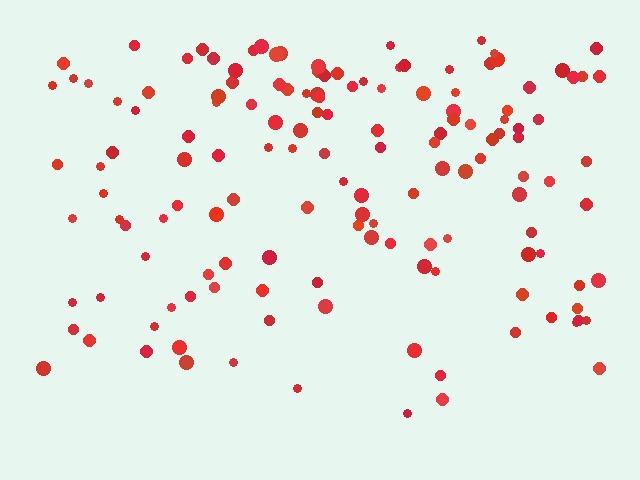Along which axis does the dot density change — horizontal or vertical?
Vertical.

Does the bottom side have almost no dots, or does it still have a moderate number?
Still a moderate number, just noticeably fewer than the top.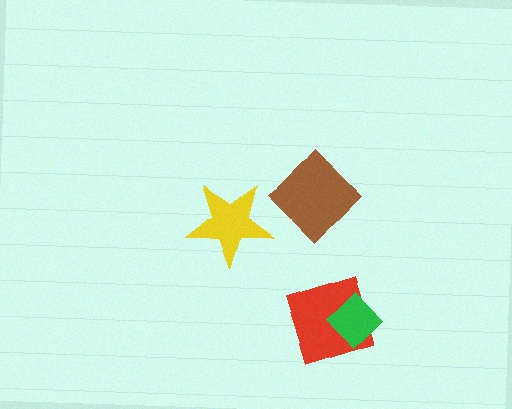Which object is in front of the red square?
The green diamond is in front of the red square.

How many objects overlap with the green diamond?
1 object overlaps with the green diamond.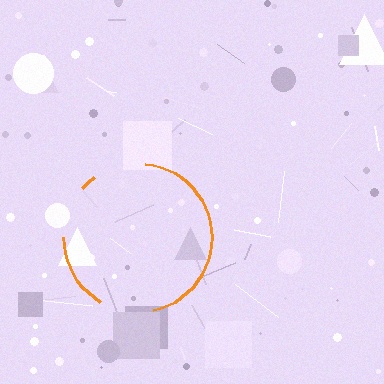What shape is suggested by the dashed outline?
The dashed outline suggests a circle.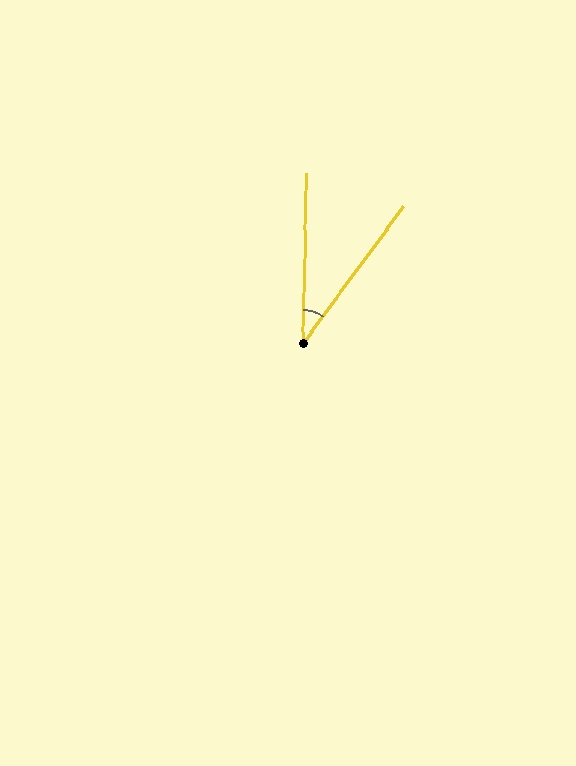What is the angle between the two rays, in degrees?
Approximately 35 degrees.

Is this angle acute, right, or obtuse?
It is acute.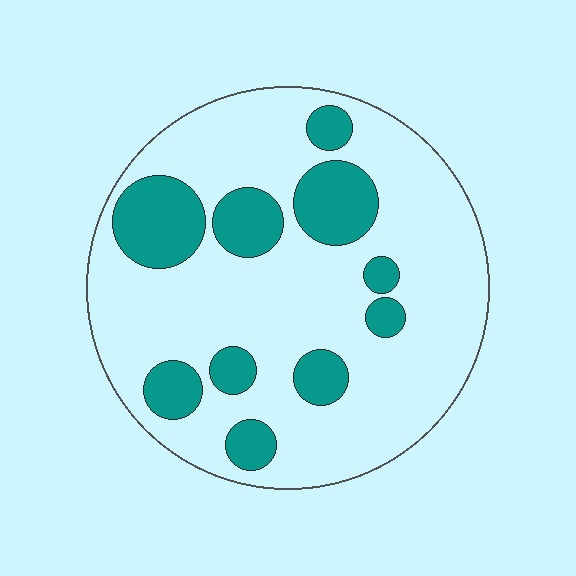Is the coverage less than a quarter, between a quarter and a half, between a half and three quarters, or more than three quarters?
Less than a quarter.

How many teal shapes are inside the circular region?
10.